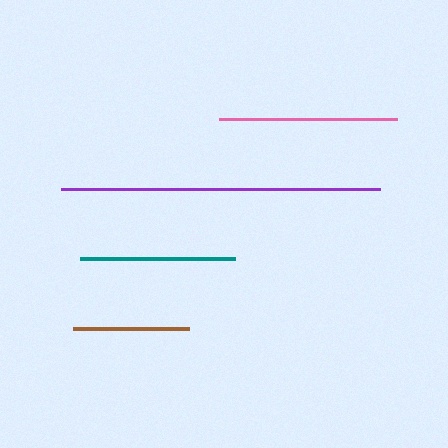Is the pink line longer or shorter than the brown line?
The pink line is longer than the brown line.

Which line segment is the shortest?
The brown line is the shortest at approximately 115 pixels.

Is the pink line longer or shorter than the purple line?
The purple line is longer than the pink line.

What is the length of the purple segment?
The purple segment is approximately 318 pixels long.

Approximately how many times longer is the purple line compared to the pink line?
The purple line is approximately 1.8 times the length of the pink line.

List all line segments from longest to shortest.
From longest to shortest: purple, pink, teal, brown.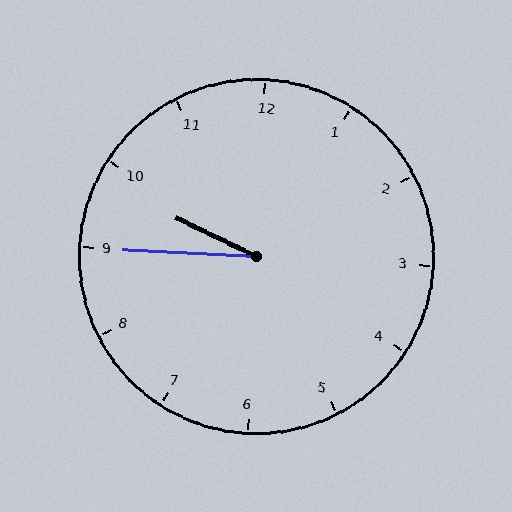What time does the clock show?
9:45.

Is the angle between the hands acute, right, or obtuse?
It is acute.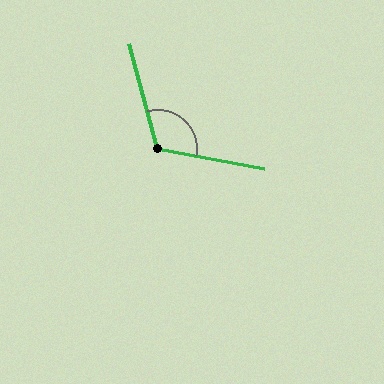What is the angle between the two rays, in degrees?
Approximately 116 degrees.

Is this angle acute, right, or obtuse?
It is obtuse.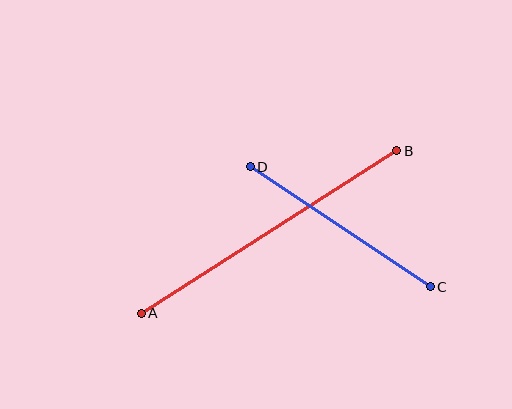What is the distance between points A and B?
The distance is approximately 303 pixels.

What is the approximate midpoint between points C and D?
The midpoint is at approximately (340, 227) pixels.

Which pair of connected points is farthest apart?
Points A and B are farthest apart.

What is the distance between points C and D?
The distance is approximately 216 pixels.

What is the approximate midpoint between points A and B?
The midpoint is at approximately (269, 232) pixels.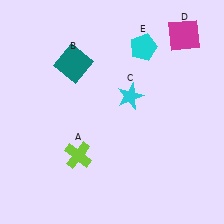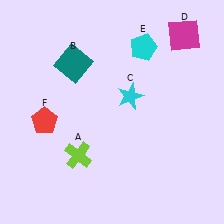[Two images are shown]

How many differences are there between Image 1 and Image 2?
There is 1 difference between the two images.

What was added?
A red pentagon (F) was added in Image 2.